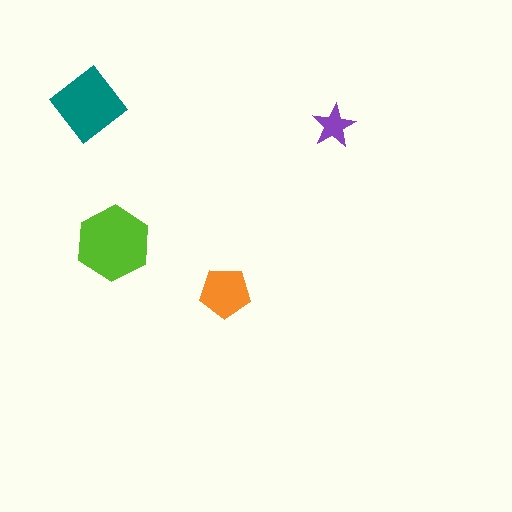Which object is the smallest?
The purple star.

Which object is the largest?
The lime hexagon.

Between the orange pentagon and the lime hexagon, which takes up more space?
The lime hexagon.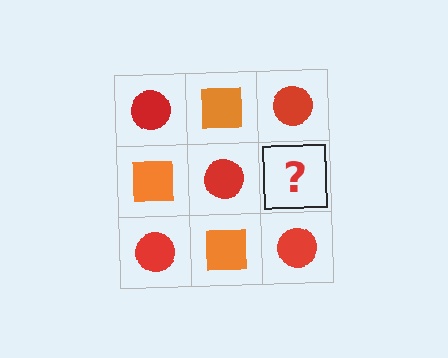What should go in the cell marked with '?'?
The missing cell should contain an orange square.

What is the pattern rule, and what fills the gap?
The rule is that it alternates red circle and orange square in a checkerboard pattern. The gap should be filled with an orange square.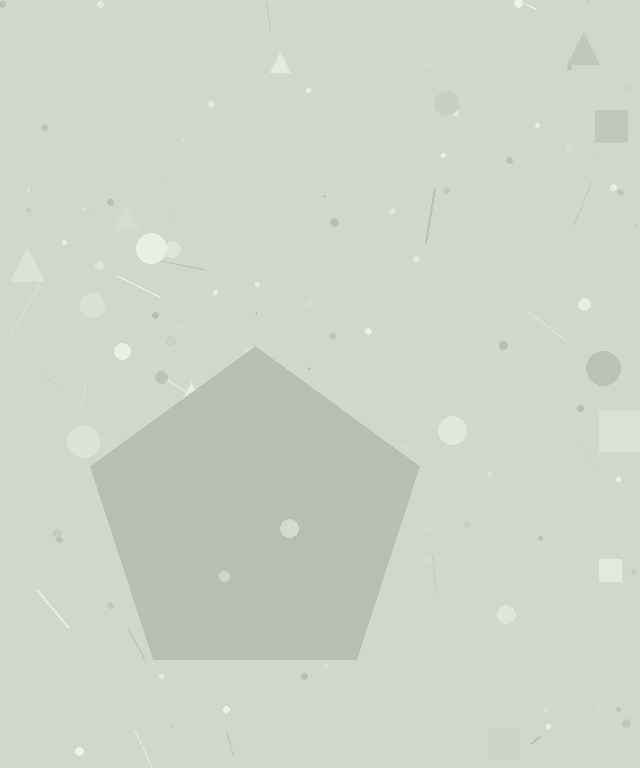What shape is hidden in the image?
A pentagon is hidden in the image.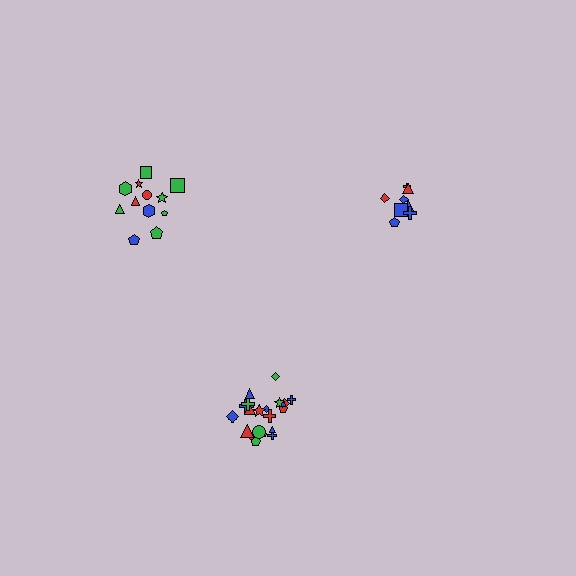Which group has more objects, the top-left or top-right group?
The top-left group.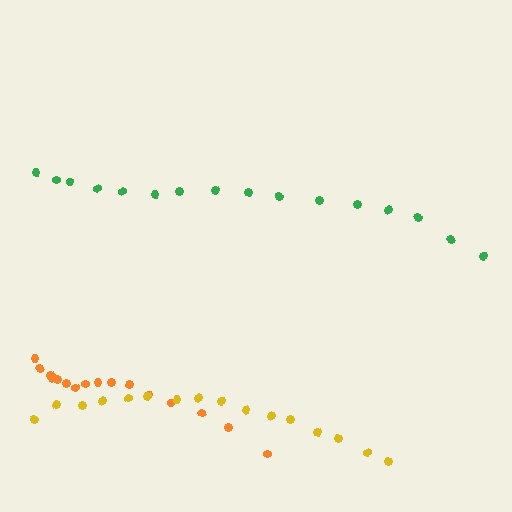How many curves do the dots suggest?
There are 3 distinct paths.